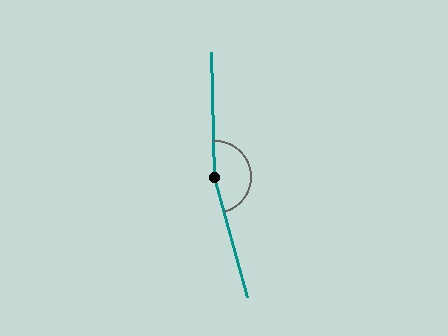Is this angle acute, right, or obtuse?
It is obtuse.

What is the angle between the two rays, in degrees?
Approximately 167 degrees.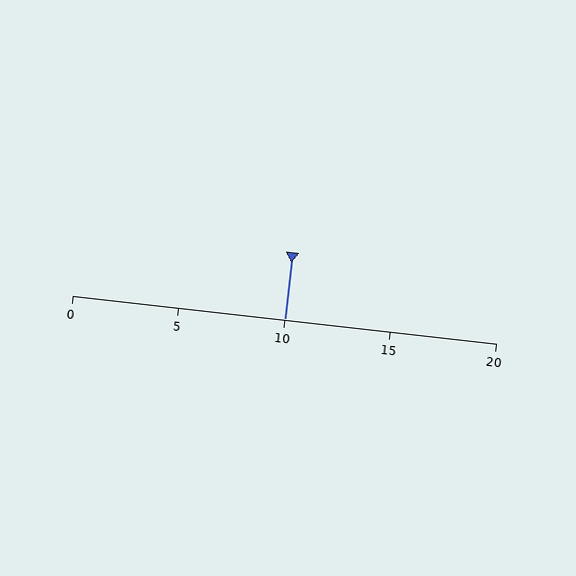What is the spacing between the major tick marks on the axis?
The major ticks are spaced 5 apart.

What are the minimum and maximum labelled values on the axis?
The axis runs from 0 to 20.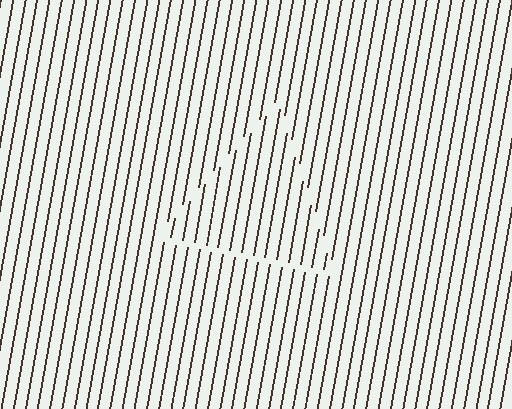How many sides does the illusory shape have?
3 sides — the line-ends trace a triangle.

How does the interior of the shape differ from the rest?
The interior of the shape contains the same grating, shifted by half a period — the contour is defined by the phase discontinuity where line-ends from the inner and outer gratings abut.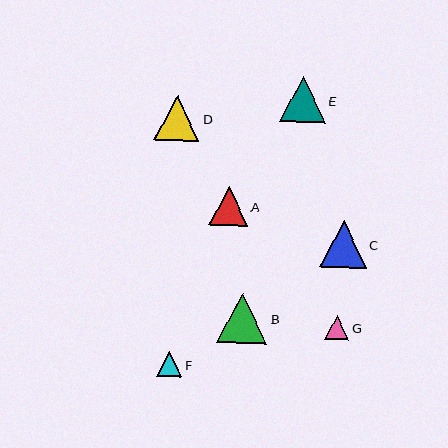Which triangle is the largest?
Triangle B is the largest with a size of approximately 50 pixels.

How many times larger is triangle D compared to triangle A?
Triangle D is approximately 1.2 times the size of triangle A.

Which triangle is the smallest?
Triangle G is the smallest with a size of approximately 25 pixels.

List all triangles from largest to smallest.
From largest to smallest: B, C, E, D, A, F, G.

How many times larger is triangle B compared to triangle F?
Triangle B is approximately 2.0 times the size of triangle F.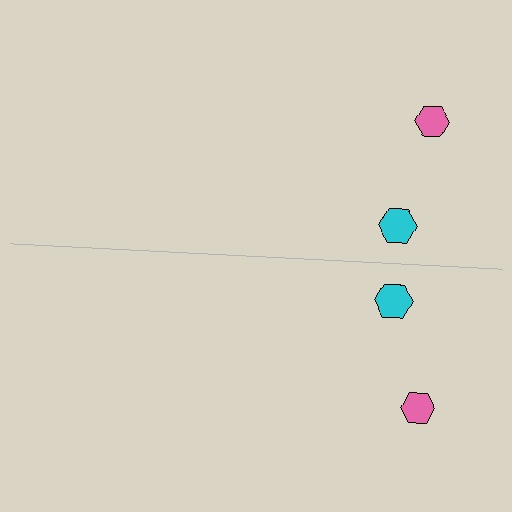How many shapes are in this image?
There are 4 shapes in this image.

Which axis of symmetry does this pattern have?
The pattern has a horizontal axis of symmetry running through the center of the image.